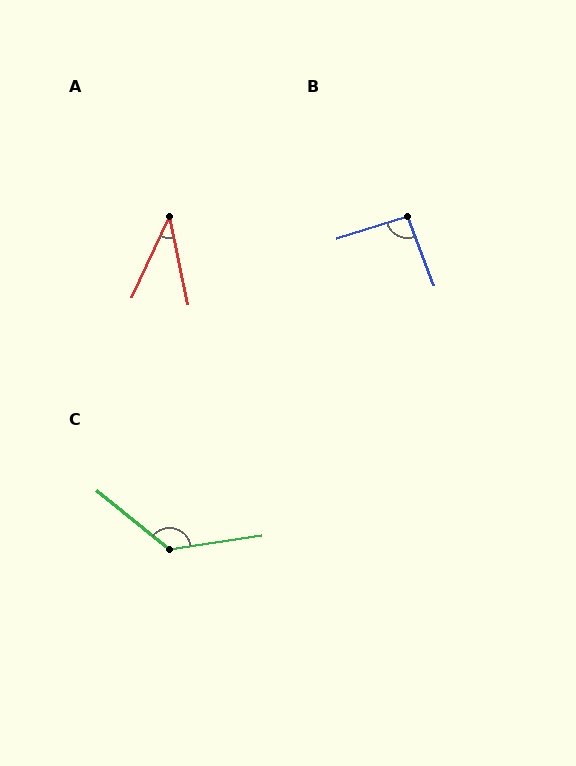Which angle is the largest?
C, at approximately 132 degrees.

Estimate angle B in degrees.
Approximately 94 degrees.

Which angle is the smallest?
A, at approximately 37 degrees.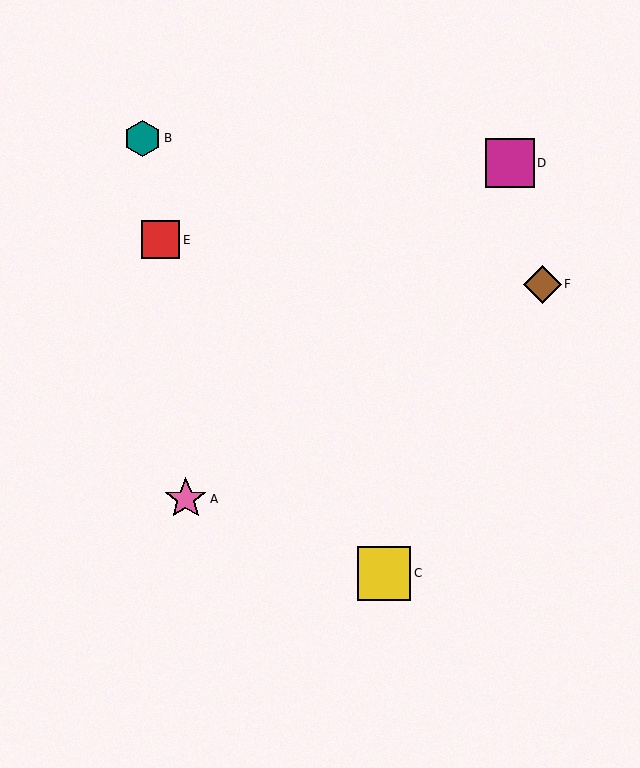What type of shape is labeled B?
Shape B is a teal hexagon.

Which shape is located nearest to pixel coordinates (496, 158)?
The magenta square (labeled D) at (510, 163) is nearest to that location.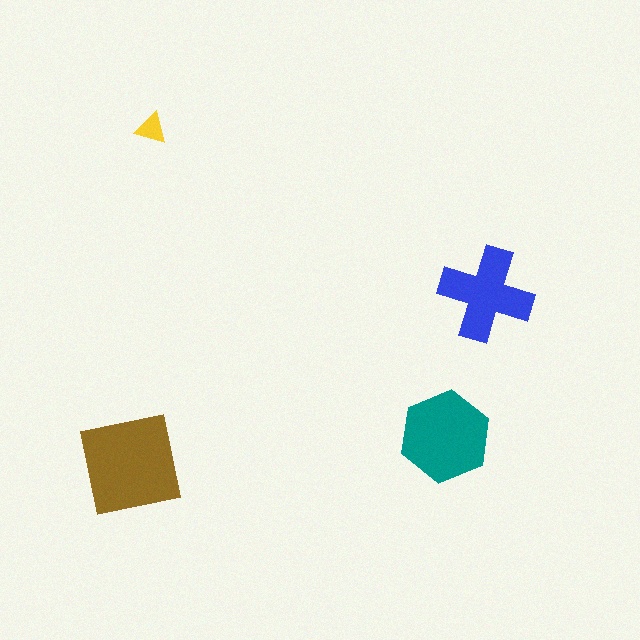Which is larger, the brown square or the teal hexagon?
The brown square.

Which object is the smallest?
The yellow triangle.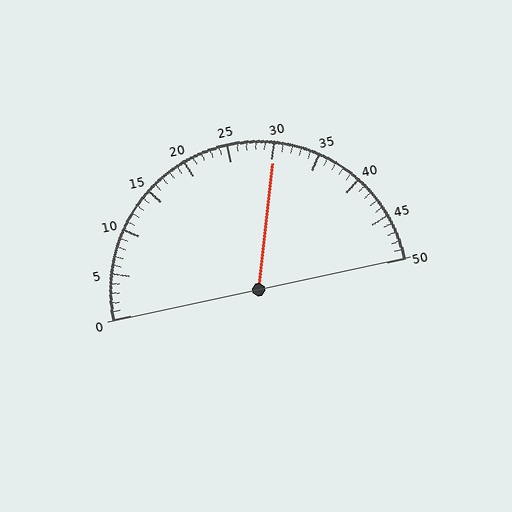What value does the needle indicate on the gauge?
The needle indicates approximately 30.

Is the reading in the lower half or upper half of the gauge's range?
The reading is in the upper half of the range (0 to 50).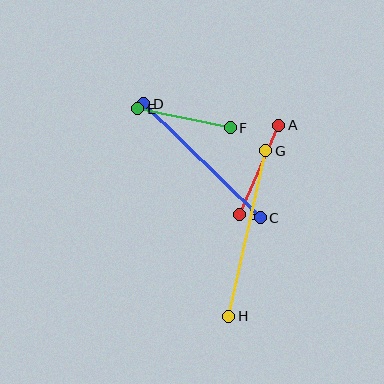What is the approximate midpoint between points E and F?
The midpoint is at approximately (184, 118) pixels.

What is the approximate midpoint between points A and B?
The midpoint is at approximately (259, 170) pixels.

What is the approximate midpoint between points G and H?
The midpoint is at approximately (247, 233) pixels.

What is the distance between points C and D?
The distance is approximately 163 pixels.